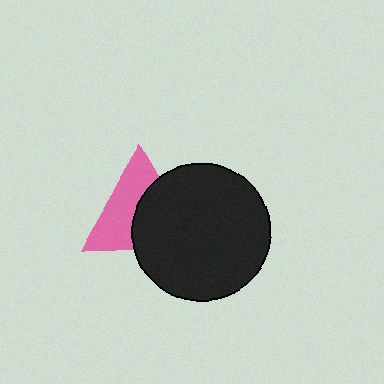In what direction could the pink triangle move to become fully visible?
The pink triangle could move toward the upper-left. That would shift it out from behind the black circle entirely.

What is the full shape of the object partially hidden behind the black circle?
The partially hidden object is a pink triangle.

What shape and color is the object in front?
The object in front is a black circle.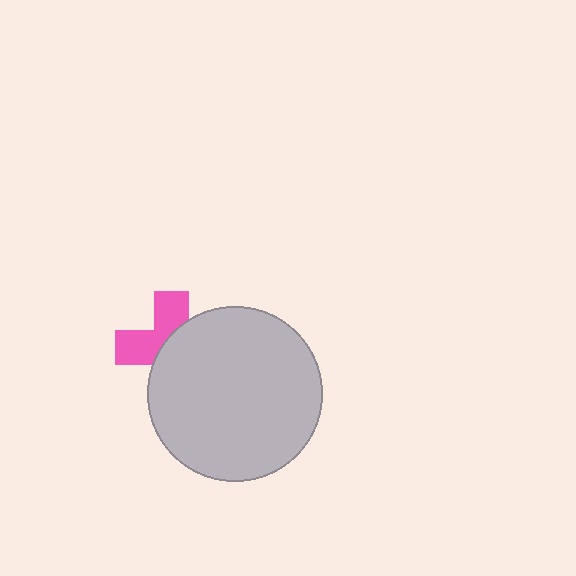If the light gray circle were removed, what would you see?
You would see the complete pink cross.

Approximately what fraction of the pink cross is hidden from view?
Roughly 57% of the pink cross is hidden behind the light gray circle.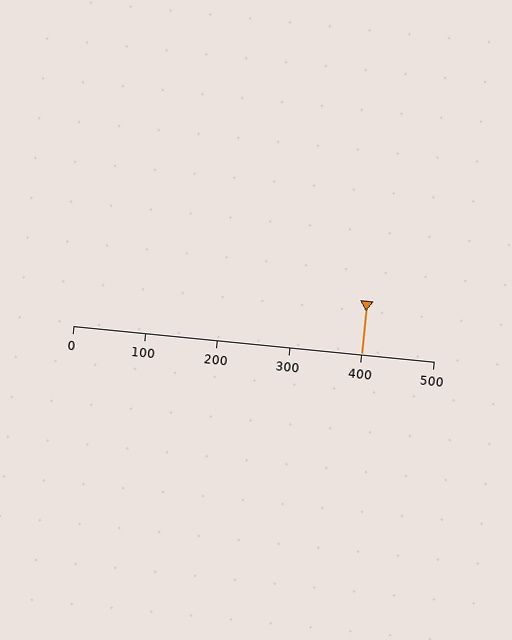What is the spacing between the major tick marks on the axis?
The major ticks are spaced 100 apart.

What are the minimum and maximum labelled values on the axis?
The axis runs from 0 to 500.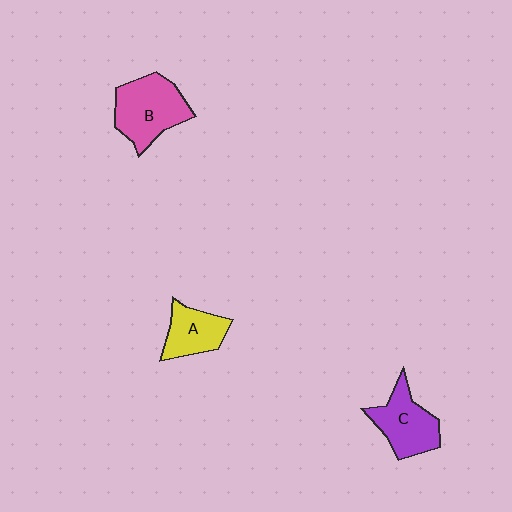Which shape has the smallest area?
Shape A (yellow).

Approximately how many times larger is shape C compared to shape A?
Approximately 1.3 times.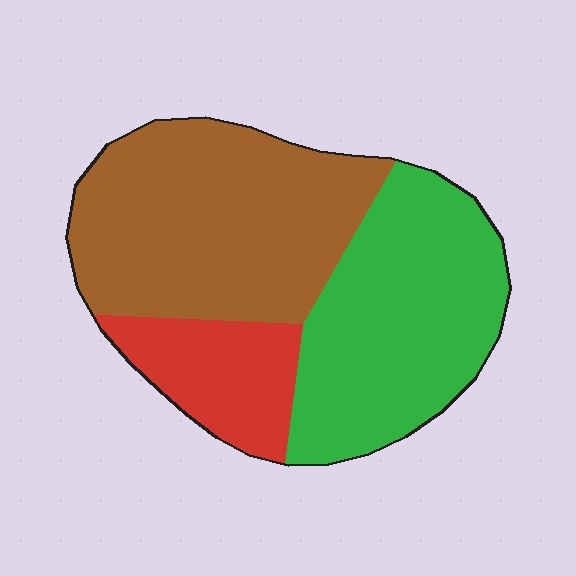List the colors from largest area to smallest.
From largest to smallest: brown, green, red.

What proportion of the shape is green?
Green covers about 40% of the shape.